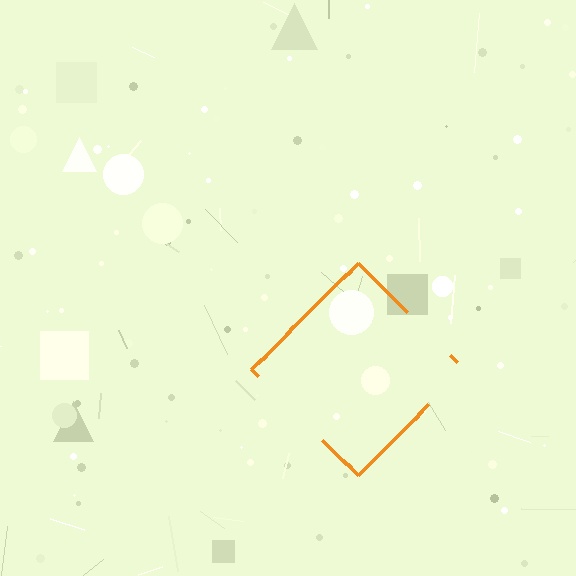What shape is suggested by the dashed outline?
The dashed outline suggests a diamond.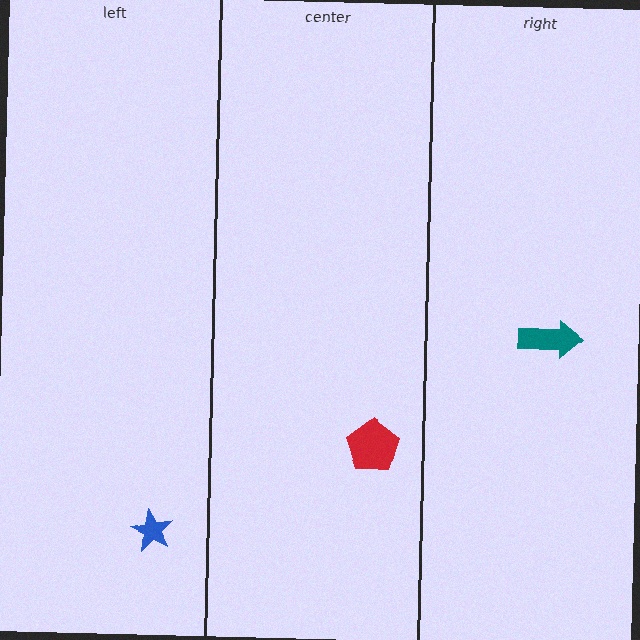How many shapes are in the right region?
1.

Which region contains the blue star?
The left region.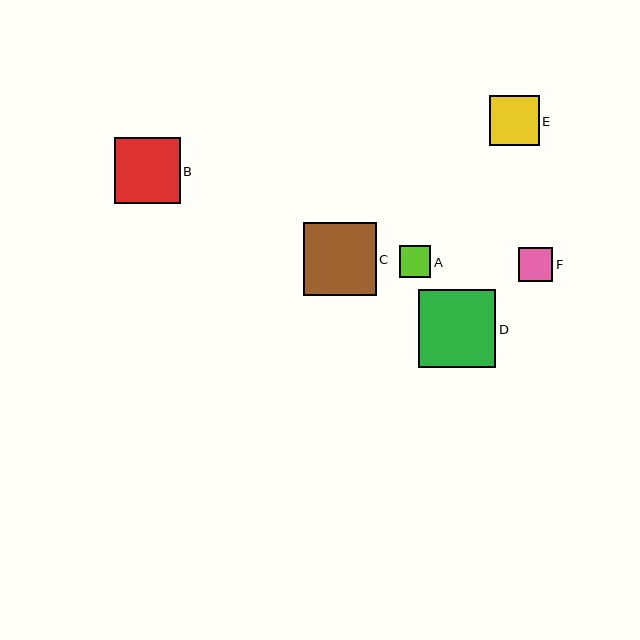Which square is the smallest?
Square A is the smallest with a size of approximately 31 pixels.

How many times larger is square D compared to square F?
Square D is approximately 2.3 times the size of square F.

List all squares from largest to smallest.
From largest to smallest: D, C, B, E, F, A.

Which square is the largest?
Square D is the largest with a size of approximately 78 pixels.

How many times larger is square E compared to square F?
Square E is approximately 1.4 times the size of square F.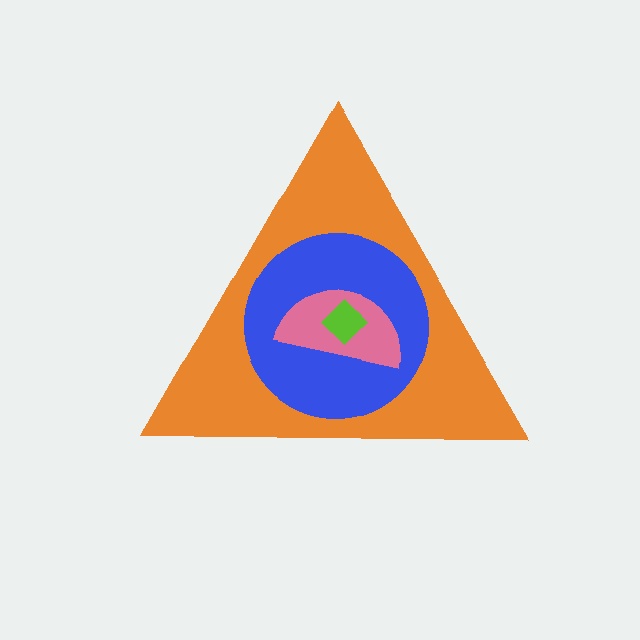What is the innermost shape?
The lime diamond.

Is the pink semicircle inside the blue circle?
Yes.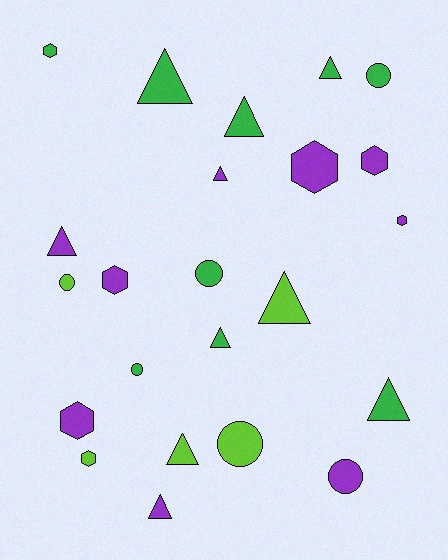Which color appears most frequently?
Purple, with 9 objects.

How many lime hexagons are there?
There is 1 lime hexagon.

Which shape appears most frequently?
Triangle, with 10 objects.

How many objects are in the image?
There are 23 objects.